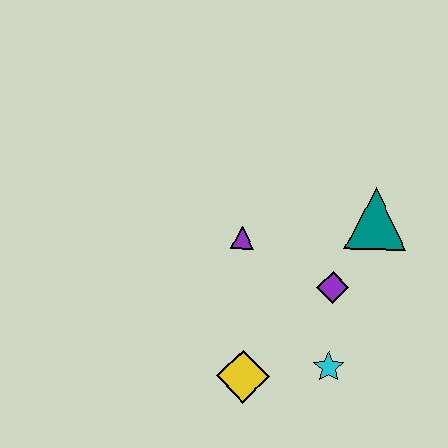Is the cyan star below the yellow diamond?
No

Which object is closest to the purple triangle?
The purple diamond is closest to the purple triangle.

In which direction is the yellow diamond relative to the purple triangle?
The yellow diamond is below the purple triangle.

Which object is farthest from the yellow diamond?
The teal triangle is farthest from the yellow diamond.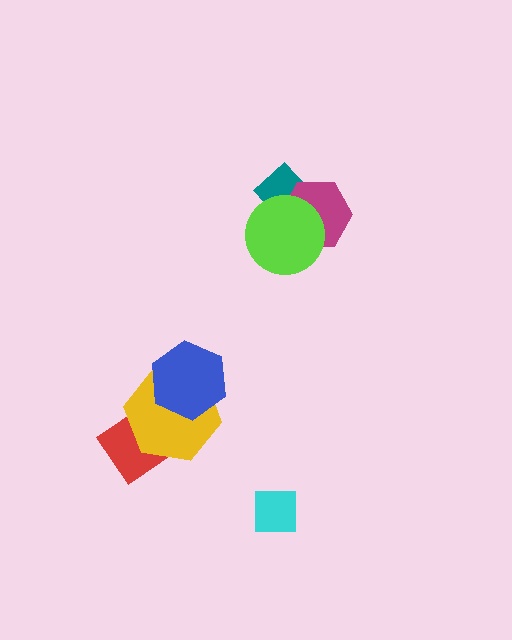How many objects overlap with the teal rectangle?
2 objects overlap with the teal rectangle.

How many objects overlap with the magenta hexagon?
2 objects overlap with the magenta hexagon.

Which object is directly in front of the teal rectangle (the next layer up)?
The magenta hexagon is directly in front of the teal rectangle.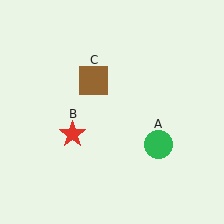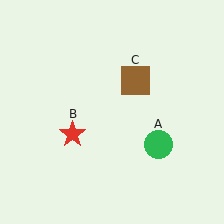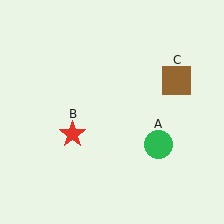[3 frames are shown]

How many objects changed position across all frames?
1 object changed position: brown square (object C).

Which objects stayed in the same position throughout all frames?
Green circle (object A) and red star (object B) remained stationary.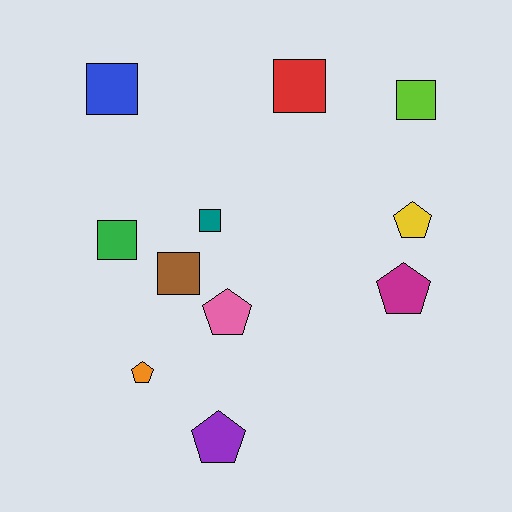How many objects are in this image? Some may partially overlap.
There are 11 objects.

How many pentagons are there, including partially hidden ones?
There are 5 pentagons.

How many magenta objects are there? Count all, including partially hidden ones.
There is 1 magenta object.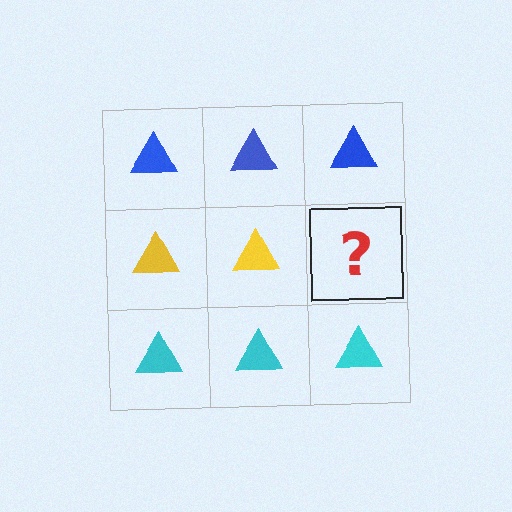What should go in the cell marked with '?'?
The missing cell should contain a yellow triangle.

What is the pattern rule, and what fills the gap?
The rule is that each row has a consistent color. The gap should be filled with a yellow triangle.